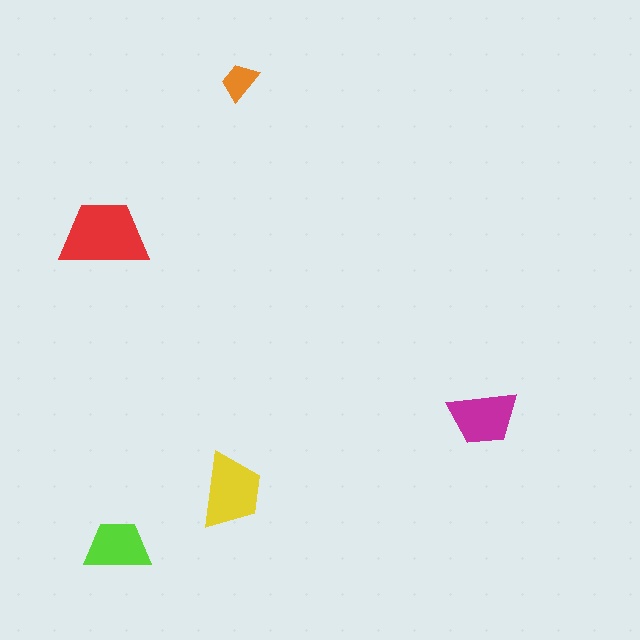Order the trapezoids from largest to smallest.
the red one, the yellow one, the magenta one, the lime one, the orange one.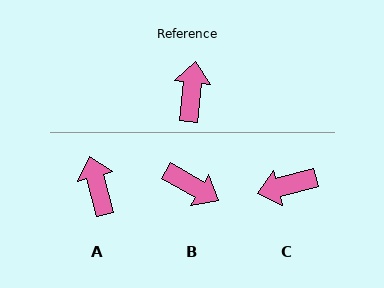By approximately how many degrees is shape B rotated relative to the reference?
Approximately 114 degrees clockwise.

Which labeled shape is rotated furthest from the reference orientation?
B, about 114 degrees away.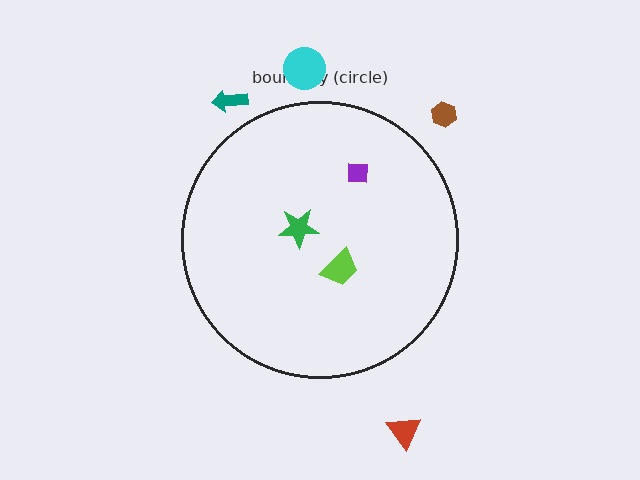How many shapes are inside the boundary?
3 inside, 4 outside.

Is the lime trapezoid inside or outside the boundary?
Inside.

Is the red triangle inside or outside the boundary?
Outside.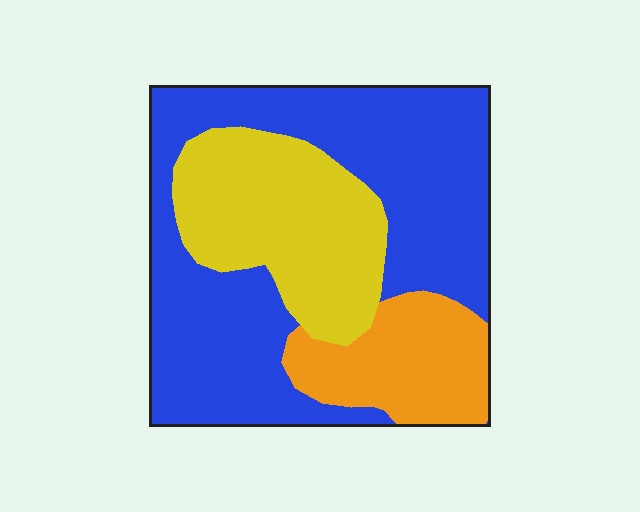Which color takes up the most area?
Blue, at roughly 55%.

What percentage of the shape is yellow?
Yellow takes up about one quarter (1/4) of the shape.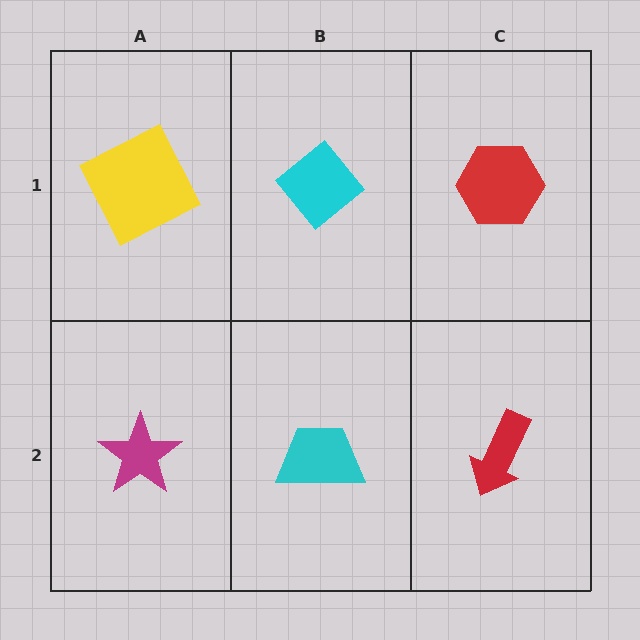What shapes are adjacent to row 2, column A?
A yellow square (row 1, column A), a cyan trapezoid (row 2, column B).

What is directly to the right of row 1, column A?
A cyan diamond.